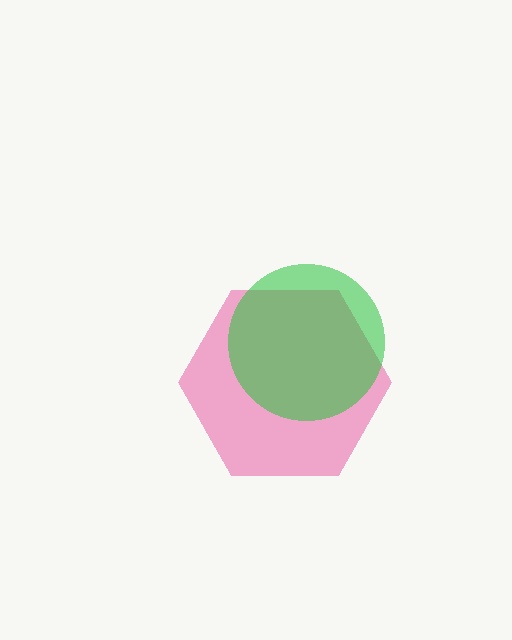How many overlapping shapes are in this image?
There are 2 overlapping shapes in the image.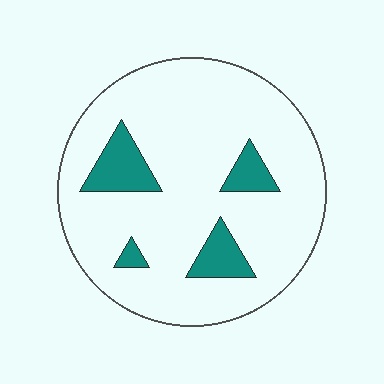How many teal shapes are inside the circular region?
4.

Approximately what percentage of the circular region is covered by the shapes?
Approximately 15%.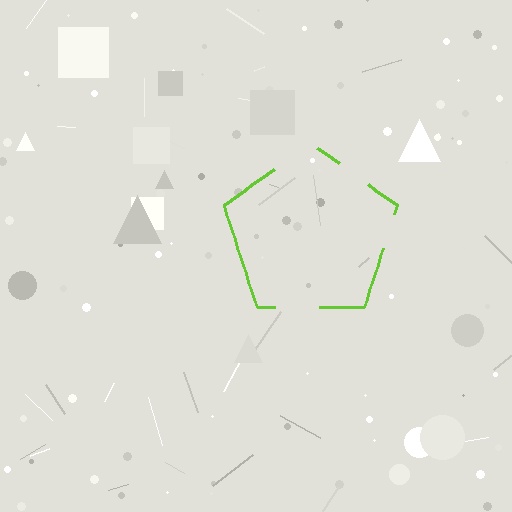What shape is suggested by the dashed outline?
The dashed outline suggests a pentagon.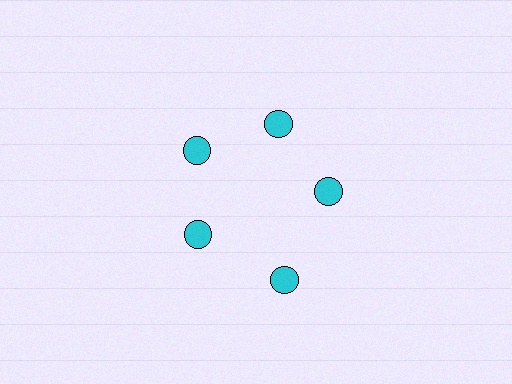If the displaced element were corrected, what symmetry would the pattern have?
It would have 5-fold rotational symmetry — the pattern would map onto itself every 72 degrees.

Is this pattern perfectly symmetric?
No. The 5 cyan circles are arranged in a ring, but one element near the 5 o'clock position is pushed outward from the center, breaking the 5-fold rotational symmetry.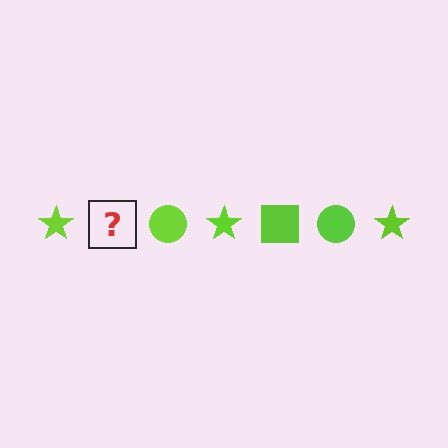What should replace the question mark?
The question mark should be replaced with a lime square.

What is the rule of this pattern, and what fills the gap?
The rule is that the pattern cycles through star, square, circle shapes in lime. The gap should be filled with a lime square.